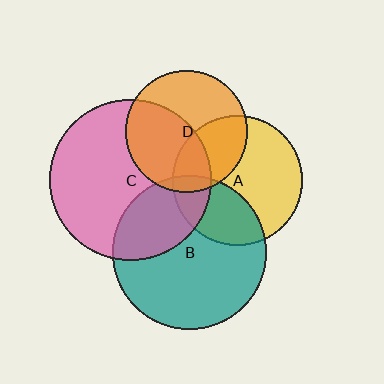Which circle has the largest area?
Circle C (pink).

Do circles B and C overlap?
Yes.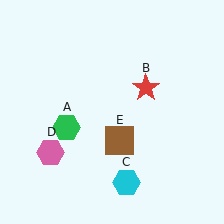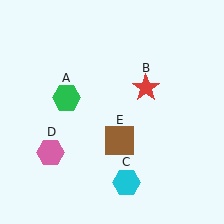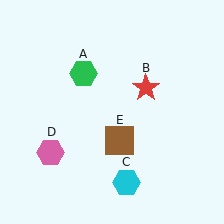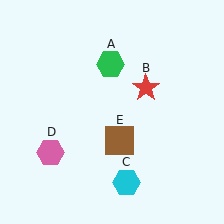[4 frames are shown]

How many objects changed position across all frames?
1 object changed position: green hexagon (object A).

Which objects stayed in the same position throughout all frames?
Red star (object B) and cyan hexagon (object C) and pink hexagon (object D) and brown square (object E) remained stationary.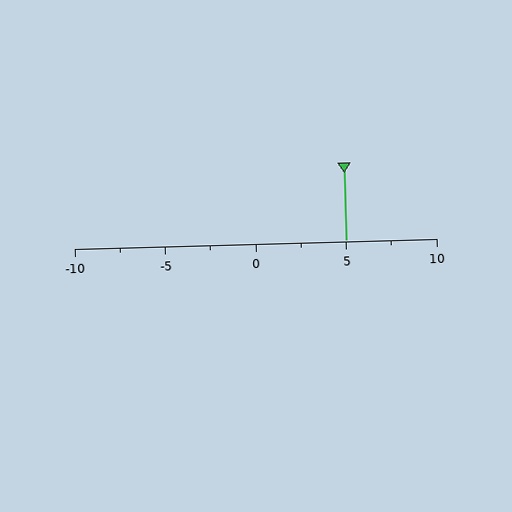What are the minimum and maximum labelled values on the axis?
The axis runs from -10 to 10.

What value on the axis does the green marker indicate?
The marker indicates approximately 5.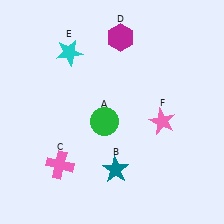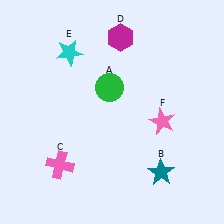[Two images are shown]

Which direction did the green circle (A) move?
The green circle (A) moved up.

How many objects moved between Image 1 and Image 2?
2 objects moved between the two images.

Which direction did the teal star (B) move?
The teal star (B) moved right.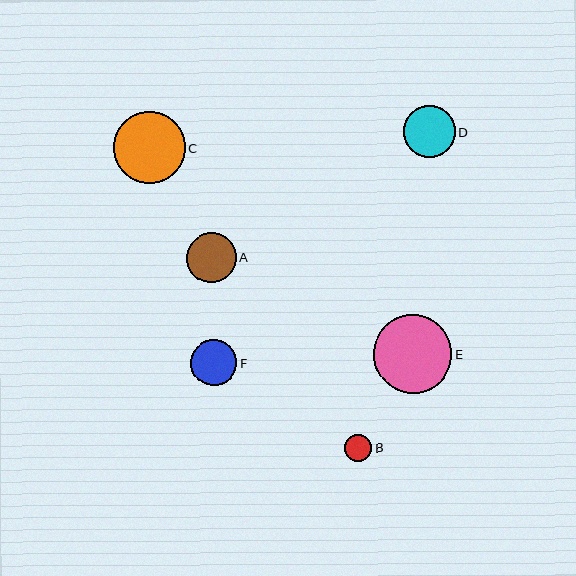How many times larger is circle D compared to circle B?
Circle D is approximately 1.9 times the size of circle B.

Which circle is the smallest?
Circle B is the smallest with a size of approximately 27 pixels.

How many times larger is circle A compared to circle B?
Circle A is approximately 1.8 times the size of circle B.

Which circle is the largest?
Circle E is the largest with a size of approximately 79 pixels.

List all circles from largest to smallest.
From largest to smallest: E, C, D, A, F, B.